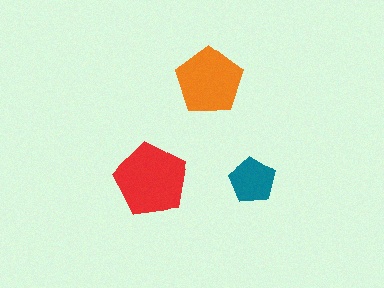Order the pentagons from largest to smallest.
the red one, the orange one, the teal one.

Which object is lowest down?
The teal pentagon is bottommost.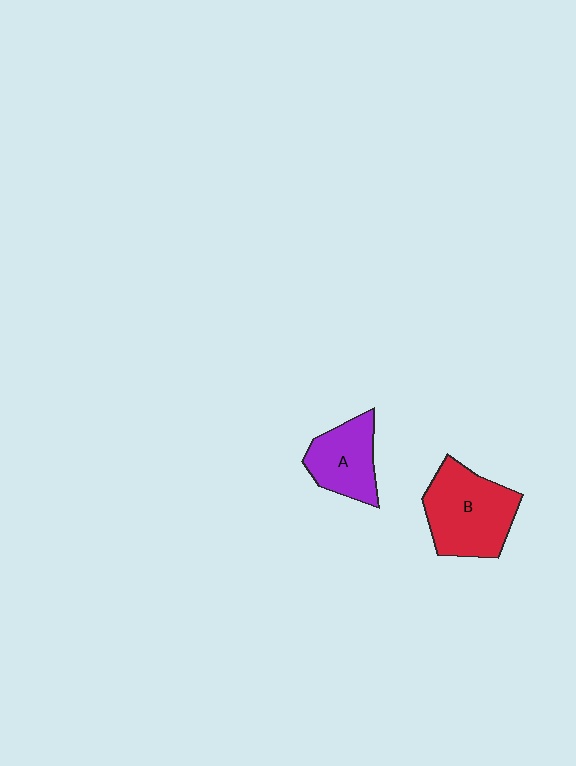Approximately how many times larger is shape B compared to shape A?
Approximately 1.5 times.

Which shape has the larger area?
Shape B (red).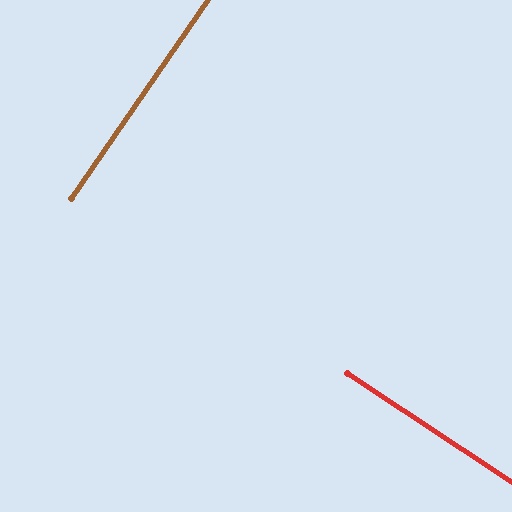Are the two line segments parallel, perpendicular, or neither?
Perpendicular — they meet at approximately 89°.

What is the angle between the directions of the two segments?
Approximately 89 degrees.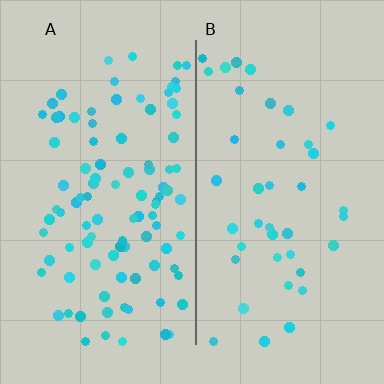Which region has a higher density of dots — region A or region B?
A (the left).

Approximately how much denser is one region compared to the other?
Approximately 2.4× — region A over region B.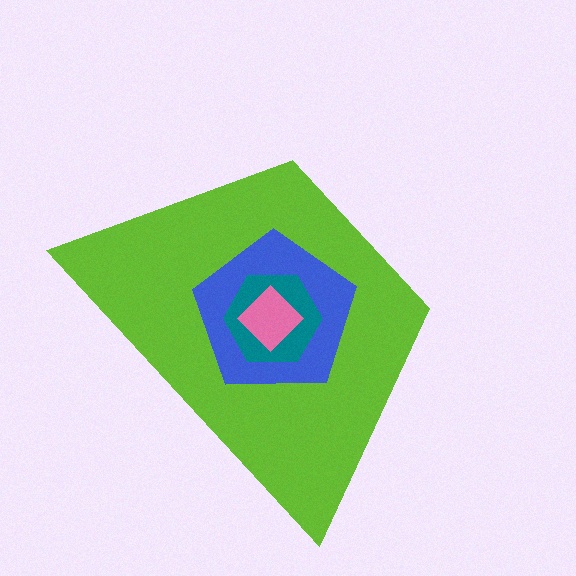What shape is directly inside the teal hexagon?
The pink diamond.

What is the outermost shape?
The lime trapezoid.